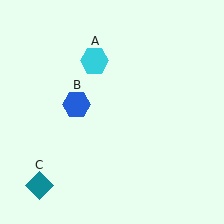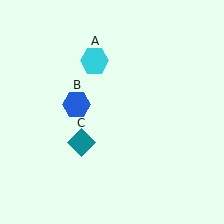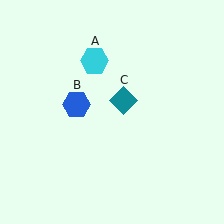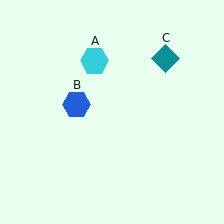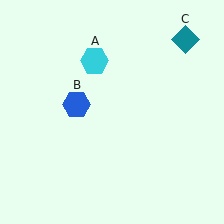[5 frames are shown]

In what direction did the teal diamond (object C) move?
The teal diamond (object C) moved up and to the right.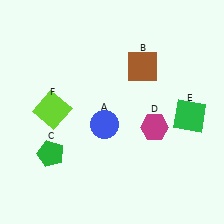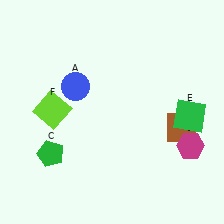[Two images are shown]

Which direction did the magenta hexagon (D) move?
The magenta hexagon (D) moved right.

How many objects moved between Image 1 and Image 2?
3 objects moved between the two images.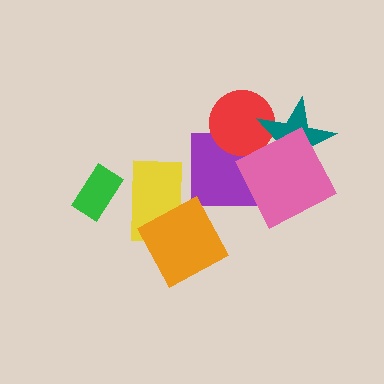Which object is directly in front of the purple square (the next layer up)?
The red circle is directly in front of the purple square.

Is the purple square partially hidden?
Yes, it is partially covered by another shape.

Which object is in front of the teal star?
The pink square is in front of the teal star.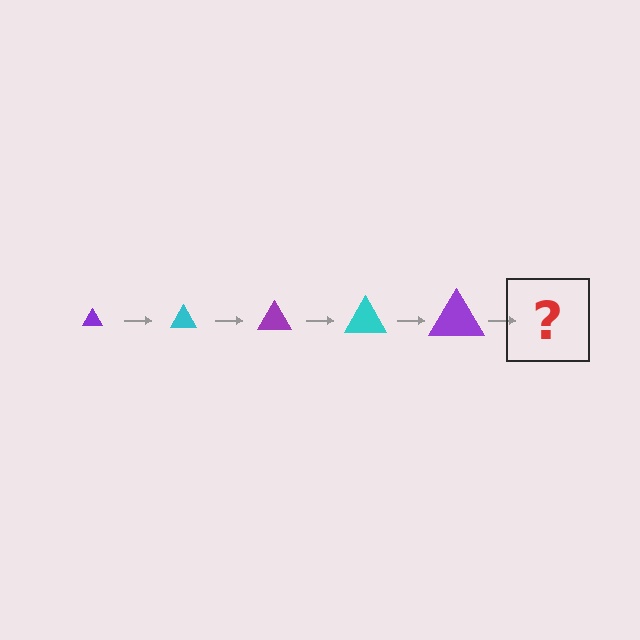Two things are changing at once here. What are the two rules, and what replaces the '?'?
The two rules are that the triangle grows larger each step and the color cycles through purple and cyan. The '?' should be a cyan triangle, larger than the previous one.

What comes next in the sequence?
The next element should be a cyan triangle, larger than the previous one.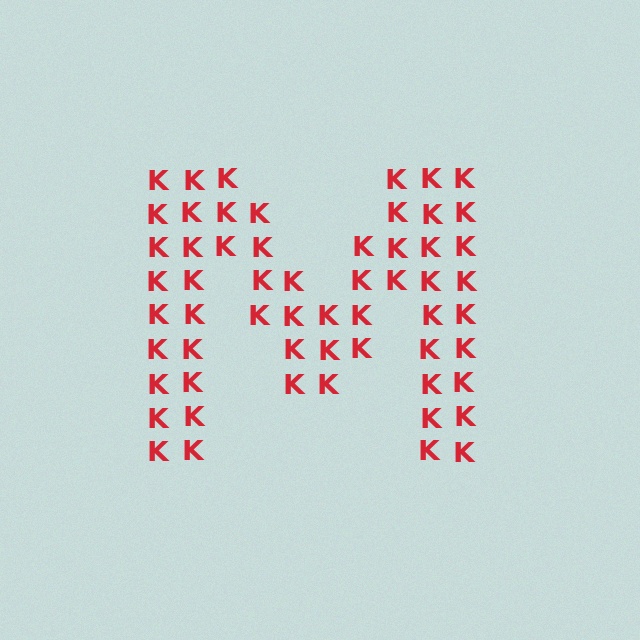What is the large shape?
The large shape is the letter M.